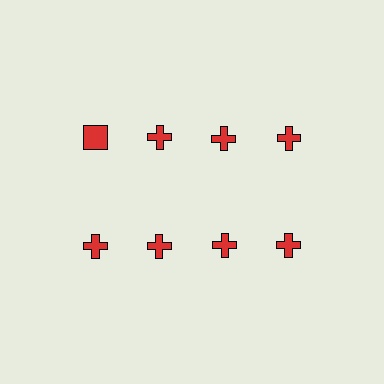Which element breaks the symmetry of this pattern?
The red square in the top row, leftmost column breaks the symmetry. All other shapes are red crosses.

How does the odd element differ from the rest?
It has a different shape: square instead of cross.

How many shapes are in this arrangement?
There are 8 shapes arranged in a grid pattern.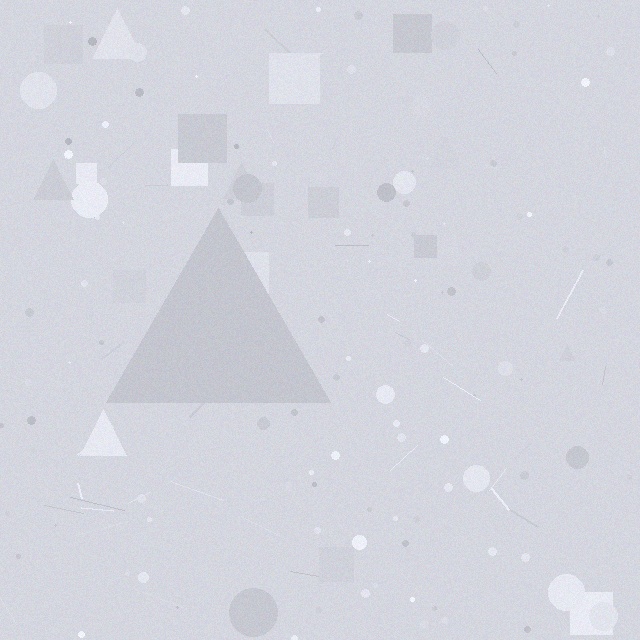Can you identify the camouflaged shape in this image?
The camouflaged shape is a triangle.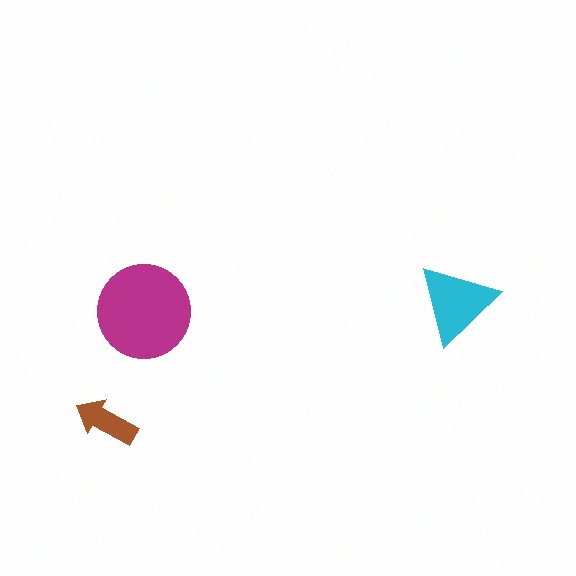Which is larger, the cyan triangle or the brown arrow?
The cyan triangle.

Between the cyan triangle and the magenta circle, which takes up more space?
The magenta circle.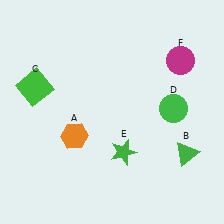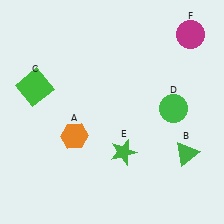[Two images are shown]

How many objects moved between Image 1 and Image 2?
1 object moved between the two images.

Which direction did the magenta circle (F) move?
The magenta circle (F) moved up.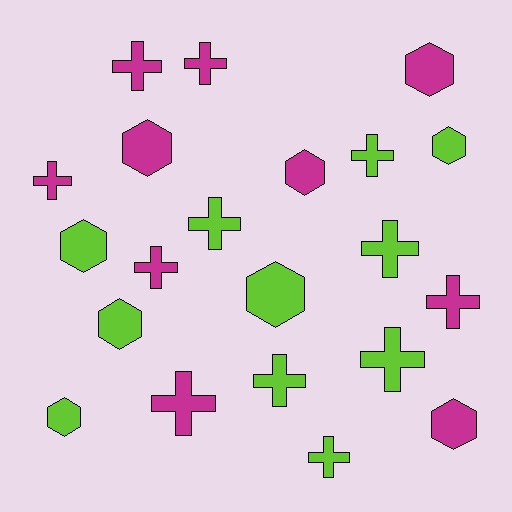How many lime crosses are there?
There are 6 lime crosses.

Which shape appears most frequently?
Cross, with 12 objects.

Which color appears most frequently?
Lime, with 11 objects.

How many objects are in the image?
There are 21 objects.